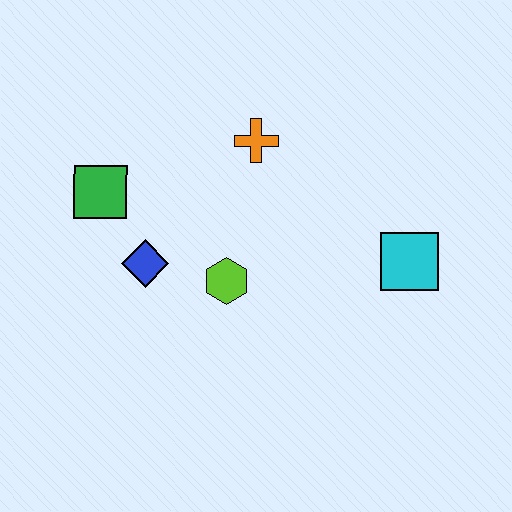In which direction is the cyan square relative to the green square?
The cyan square is to the right of the green square.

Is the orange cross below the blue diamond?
No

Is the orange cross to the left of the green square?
No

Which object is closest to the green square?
The blue diamond is closest to the green square.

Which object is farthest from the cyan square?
The green square is farthest from the cyan square.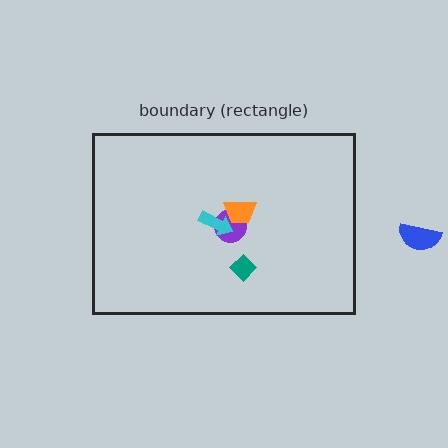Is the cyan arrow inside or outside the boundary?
Inside.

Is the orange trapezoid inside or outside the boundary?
Inside.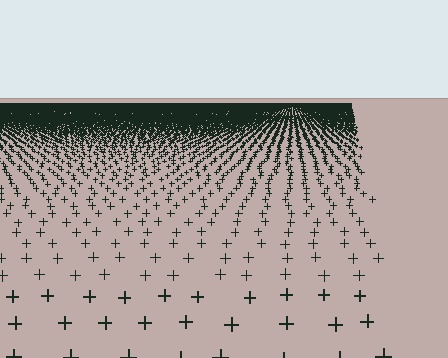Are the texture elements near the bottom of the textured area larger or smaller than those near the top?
Larger. Near the bottom, elements are closer to the viewer and appear at a bigger on-screen size.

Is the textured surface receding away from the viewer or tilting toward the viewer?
The surface is receding away from the viewer. Texture elements get smaller and denser toward the top.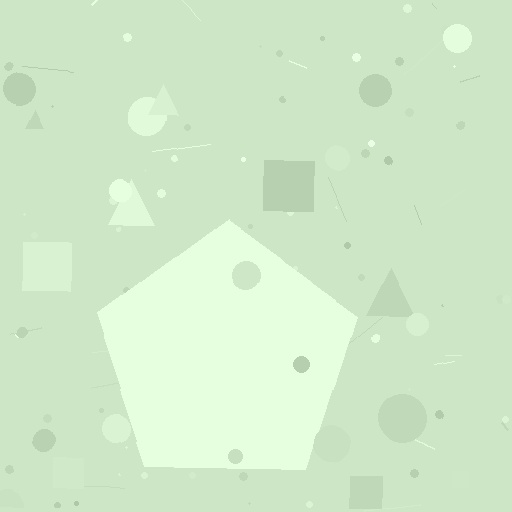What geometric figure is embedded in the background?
A pentagon is embedded in the background.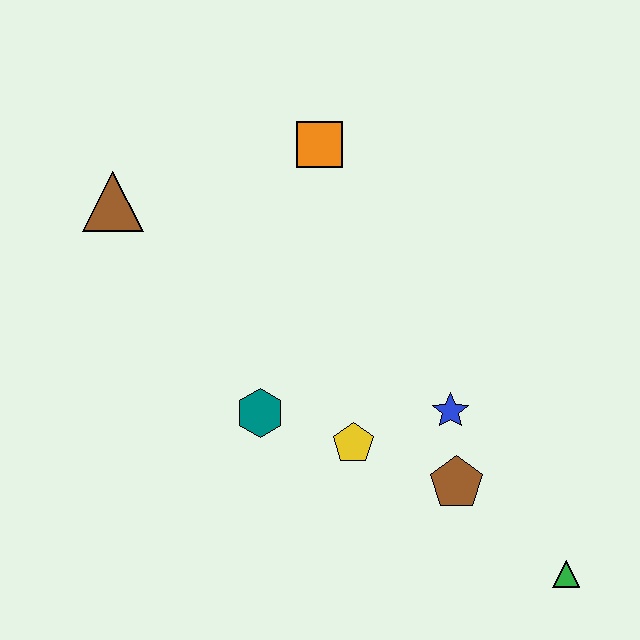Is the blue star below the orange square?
Yes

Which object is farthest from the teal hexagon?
The green triangle is farthest from the teal hexagon.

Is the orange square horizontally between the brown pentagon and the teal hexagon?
Yes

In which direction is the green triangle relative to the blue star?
The green triangle is below the blue star.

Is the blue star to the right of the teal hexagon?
Yes